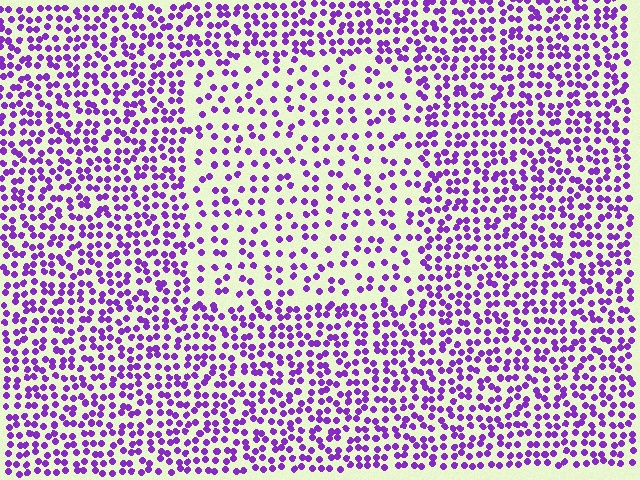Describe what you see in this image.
The image contains small purple elements arranged at two different densities. A rectangle-shaped region is visible where the elements are less densely packed than the surrounding area.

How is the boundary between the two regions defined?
The boundary is defined by a change in element density (approximately 1.9x ratio). All elements are the same color, size, and shape.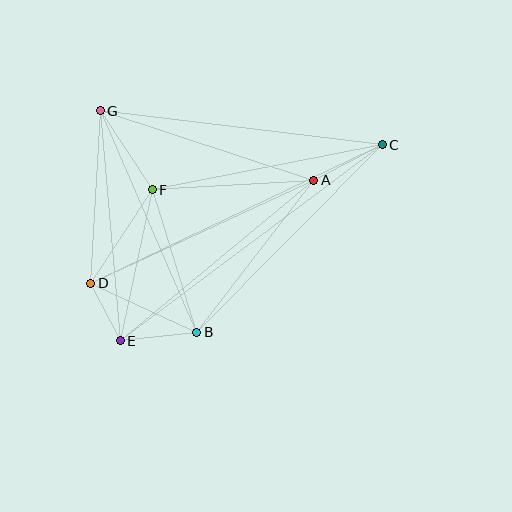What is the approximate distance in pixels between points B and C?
The distance between B and C is approximately 264 pixels.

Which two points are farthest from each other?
Points C and E are farthest from each other.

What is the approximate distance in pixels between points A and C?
The distance between A and C is approximately 77 pixels.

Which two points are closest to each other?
Points D and E are closest to each other.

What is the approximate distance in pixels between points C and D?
The distance between C and D is approximately 323 pixels.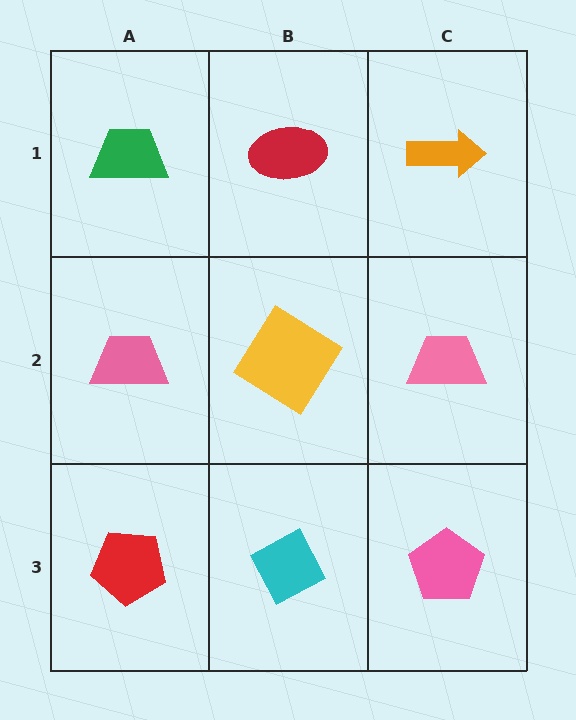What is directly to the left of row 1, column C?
A red ellipse.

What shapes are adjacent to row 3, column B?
A yellow diamond (row 2, column B), a red pentagon (row 3, column A), a pink pentagon (row 3, column C).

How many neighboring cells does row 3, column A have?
2.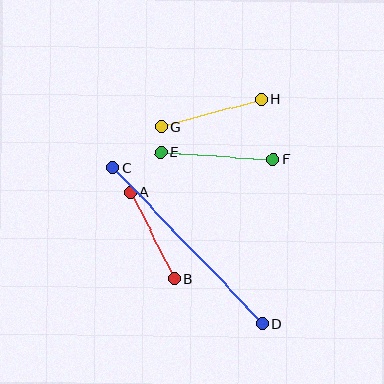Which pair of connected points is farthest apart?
Points C and D are farthest apart.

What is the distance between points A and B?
The distance is approximately 97 pixels.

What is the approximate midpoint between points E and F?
The midpoint is at approximately (217, 155) pixels.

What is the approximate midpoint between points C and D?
The midpoint is at approximately (188, 246) pixels.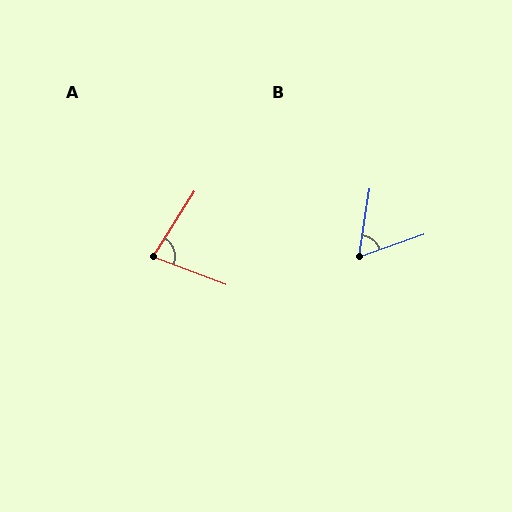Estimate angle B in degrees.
Approximately 62 degrees.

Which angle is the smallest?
B, at approximately 62 degrees.